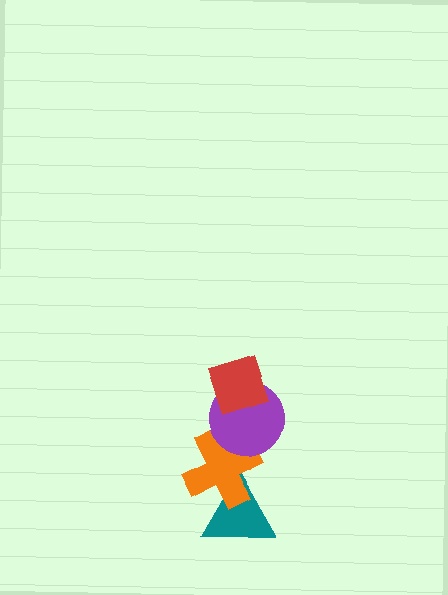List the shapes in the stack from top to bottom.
From top to bottom: the red diamond, the purple circle, the orange cross, the teal triangle.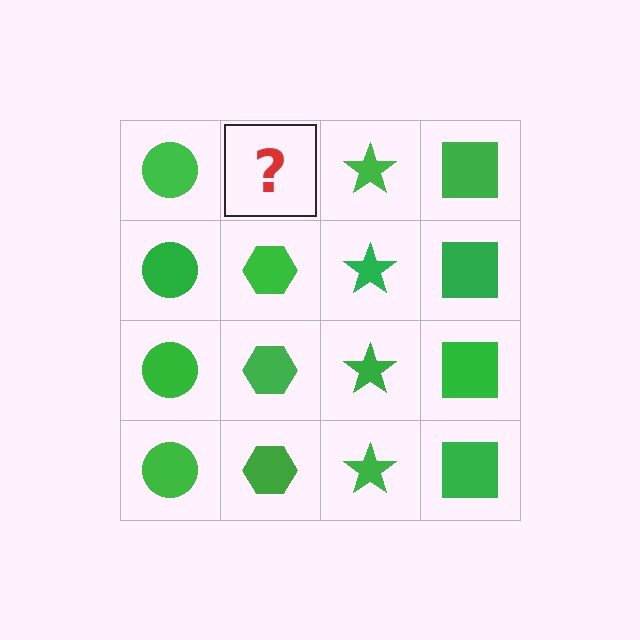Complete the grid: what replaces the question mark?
The question mark should be replaced with a green hexagon.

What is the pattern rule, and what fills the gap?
The rule is that each column has a consistent shape. The gap should be filled with a green hexagon.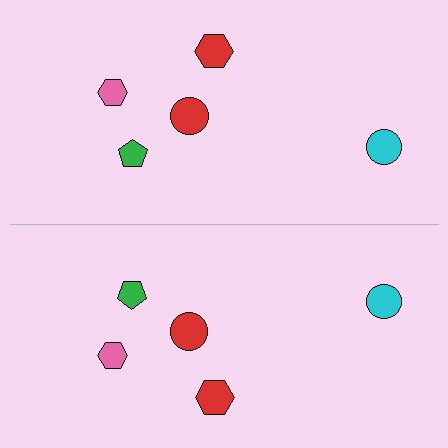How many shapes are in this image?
There are 10 shapes in this image.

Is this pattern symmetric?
Yes, this pattern has bilateral (reflection) symmetry.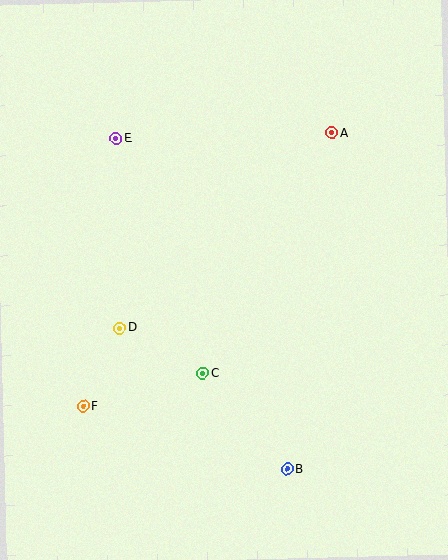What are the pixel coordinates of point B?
Point B is at (287, 469).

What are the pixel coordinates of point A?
Point A is at (332, 133).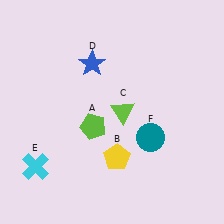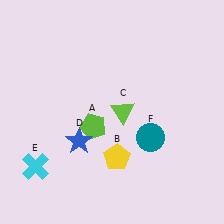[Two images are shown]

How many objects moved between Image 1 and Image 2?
1 object moved between the two images.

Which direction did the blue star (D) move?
The blue star (D) moved down.